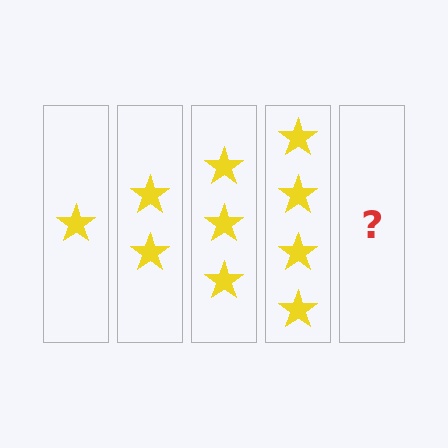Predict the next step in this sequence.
The next step is 5 stars.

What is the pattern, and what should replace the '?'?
The pattern is that each step adds one more star. The '?' should be 5 stars.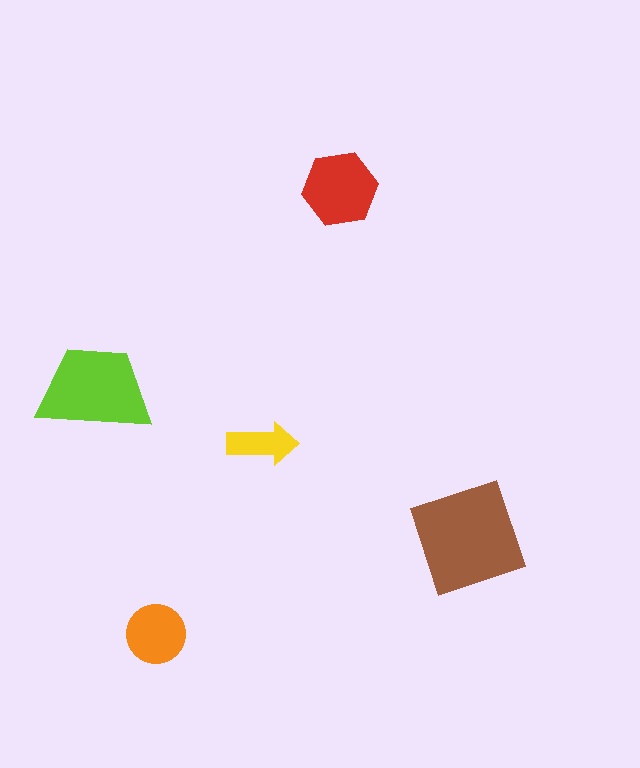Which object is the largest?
The brown square.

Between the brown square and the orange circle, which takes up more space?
The brown square.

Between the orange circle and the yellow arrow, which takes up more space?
The orange circle.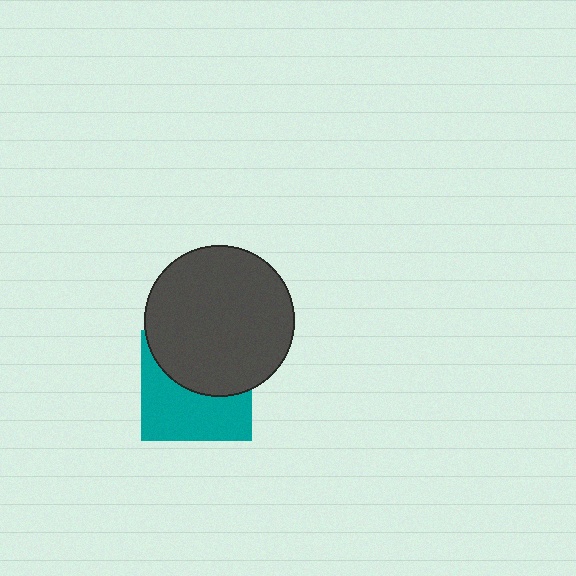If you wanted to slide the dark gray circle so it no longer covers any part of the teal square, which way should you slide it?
Slide it up — that is the most direct way to separate the two shapes.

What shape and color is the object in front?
The object in front is a dark gray circle.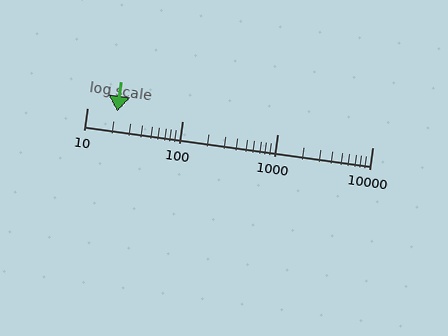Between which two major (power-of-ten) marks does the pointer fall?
The pointer is between 10 and 100.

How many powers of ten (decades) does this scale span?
The scale spans 3 decades, from 10 to 10000.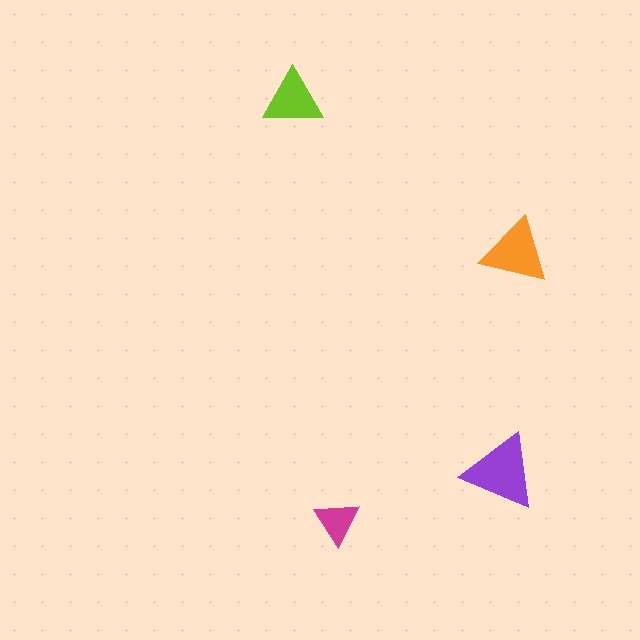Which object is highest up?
The lime triangle is topmost.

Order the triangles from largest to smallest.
the purple one, the orange one, the lime one, the magenta one.